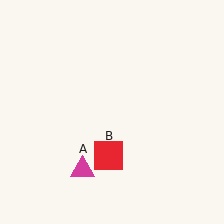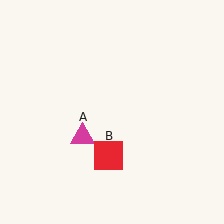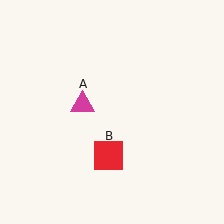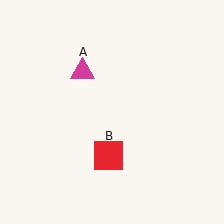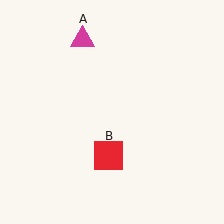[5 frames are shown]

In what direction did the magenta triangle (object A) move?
The magenta triangle (object A) moved up.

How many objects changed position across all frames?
1 object changed position: magenta triangle (object A).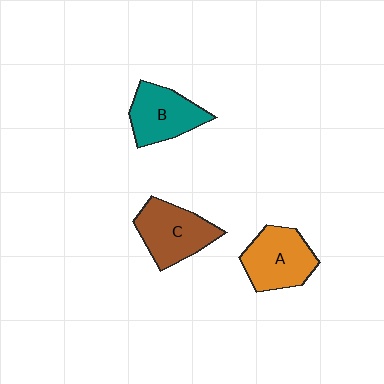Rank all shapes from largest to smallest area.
From largest to smallest: C (brown), A (orange), B (teal).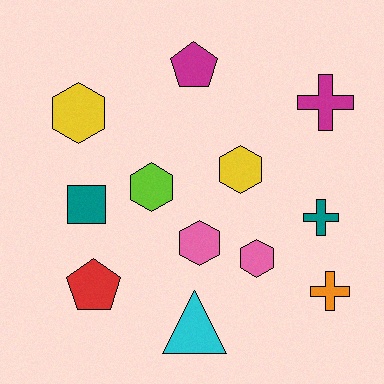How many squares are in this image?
There is 1 square.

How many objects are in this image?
There are 12 objects.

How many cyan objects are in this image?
There is 1 cyan object.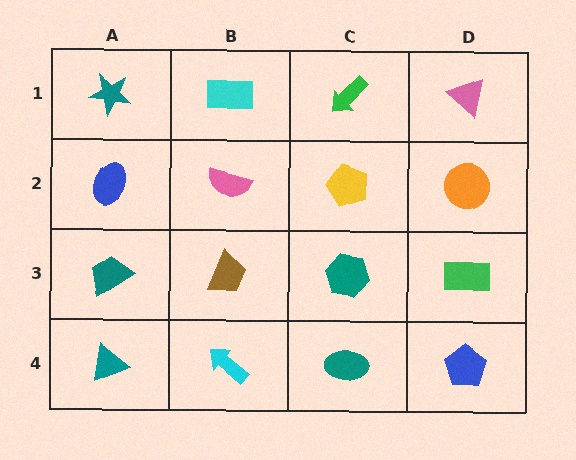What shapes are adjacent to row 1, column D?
An orange circle (row 2, column D), a green arrow (row 1, column C).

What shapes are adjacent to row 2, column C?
A green arrow (row 1, column C), a teal hexagon (row 3, column C), a pink semicircle (row 2, column B), an orange circle (row 2, column D).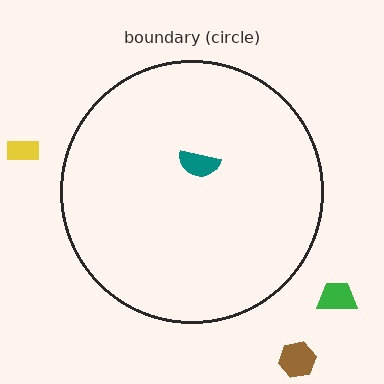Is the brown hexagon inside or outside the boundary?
Outside.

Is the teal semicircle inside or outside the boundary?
Inside.